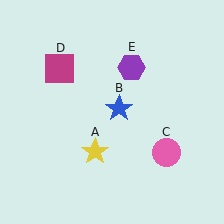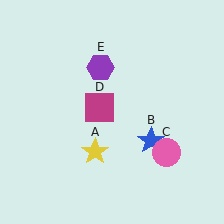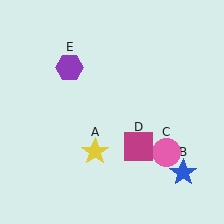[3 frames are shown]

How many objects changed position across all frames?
3 objects changed position: blue star (object B), magenta square (object D), purple hexagon (object E).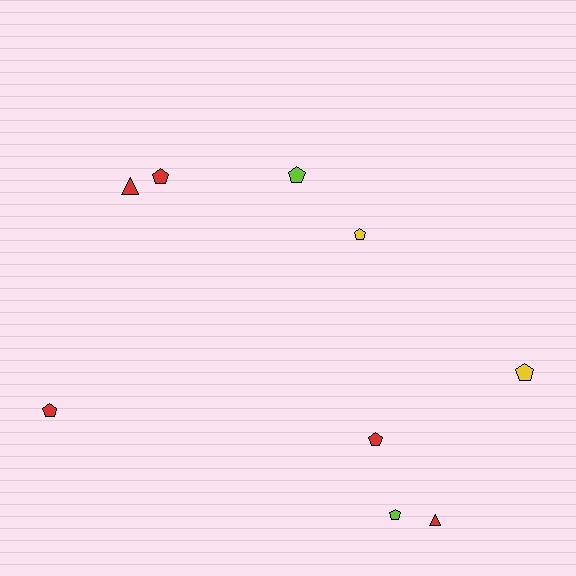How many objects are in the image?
There are 9 objects.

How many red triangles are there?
There are 2 red triangles.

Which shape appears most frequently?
Pentagon, with 7 objects.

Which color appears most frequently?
Red, with 5 objects.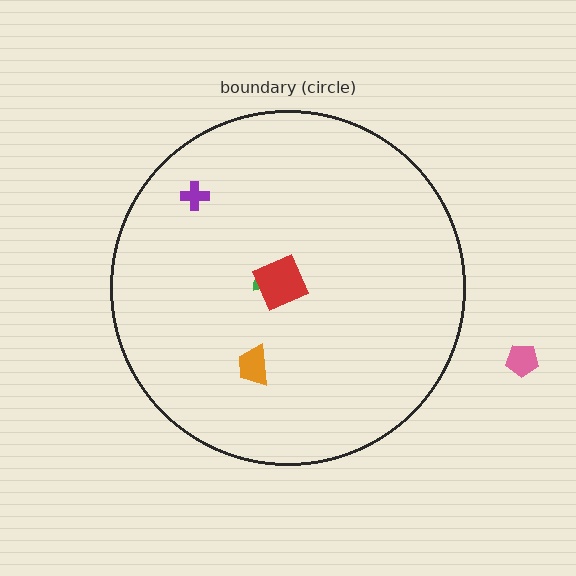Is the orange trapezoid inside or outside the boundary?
Inside.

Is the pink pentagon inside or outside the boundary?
Outside.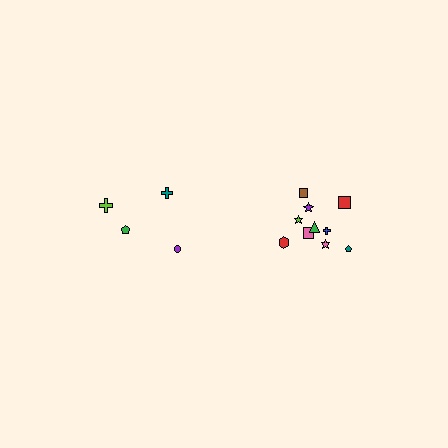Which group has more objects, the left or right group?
The right group.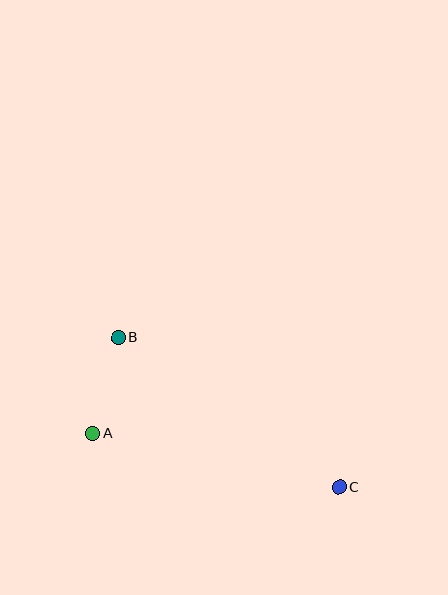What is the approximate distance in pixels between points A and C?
The distance between A and C is approximately 253 pixels.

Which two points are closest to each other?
Points A and B are closest to each other.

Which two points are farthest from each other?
Points B and C are farthest from each other.